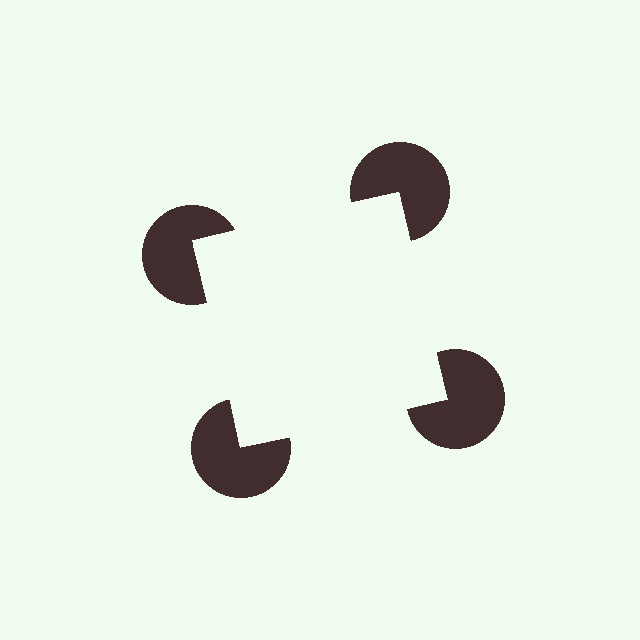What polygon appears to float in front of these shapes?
An illusory square — its edges are inferred from the aligned wedge cuts in the pac-man discs, not physically drawn.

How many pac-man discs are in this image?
There are 4 — one at each vertex of the illusory square.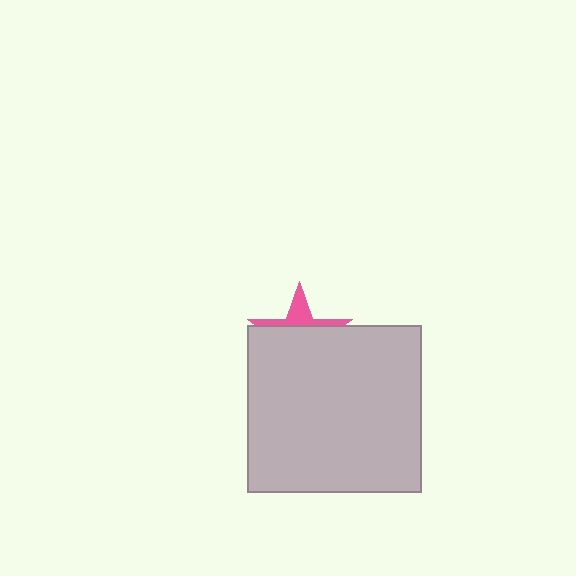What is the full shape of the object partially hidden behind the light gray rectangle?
The partially hidden object is a pink star.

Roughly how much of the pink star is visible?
A small part of it is visible (roughly 31%).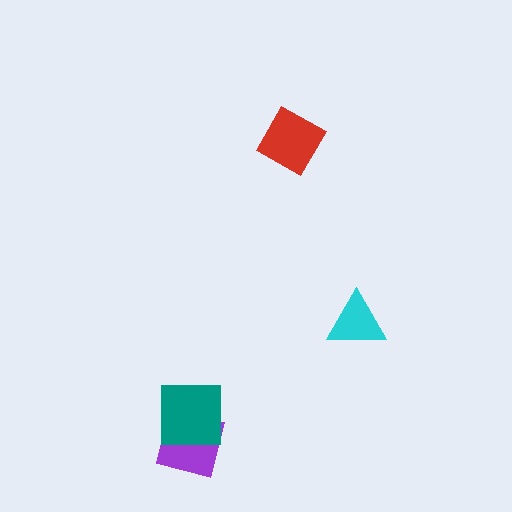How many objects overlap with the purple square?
1 object overlaps with the purple square.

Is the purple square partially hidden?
Yes, it is partially covered by another shape.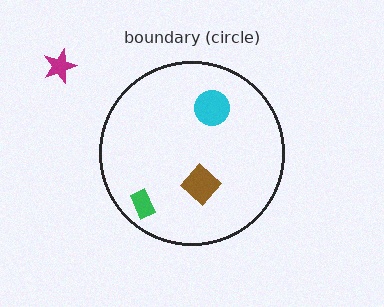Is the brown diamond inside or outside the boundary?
Inside.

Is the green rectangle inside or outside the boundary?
Inside.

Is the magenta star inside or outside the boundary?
Outside.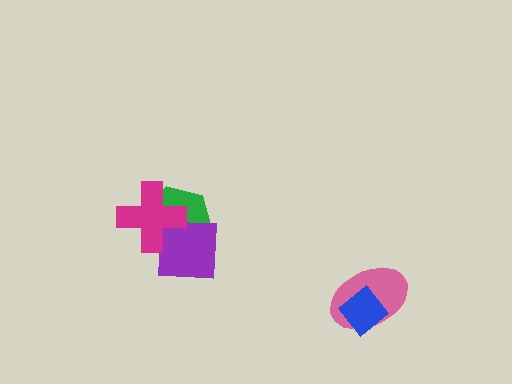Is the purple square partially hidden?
Yes, it is partially covered by another shape.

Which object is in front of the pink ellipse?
The blue diamond is in front of the pink ellipse.